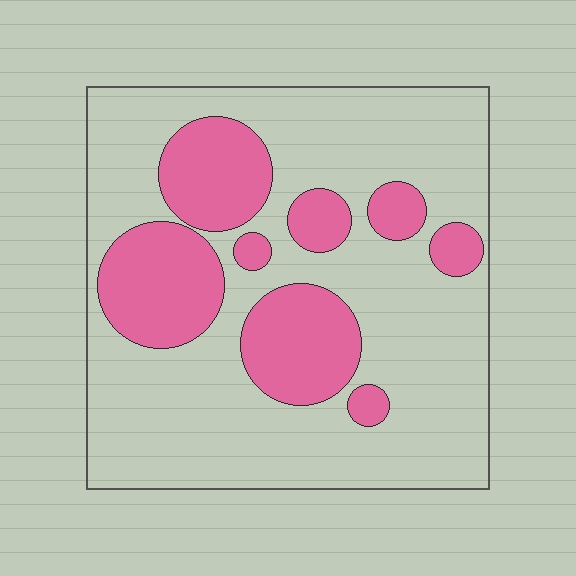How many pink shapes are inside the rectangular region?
8.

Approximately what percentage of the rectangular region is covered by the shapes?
Approximately 30%.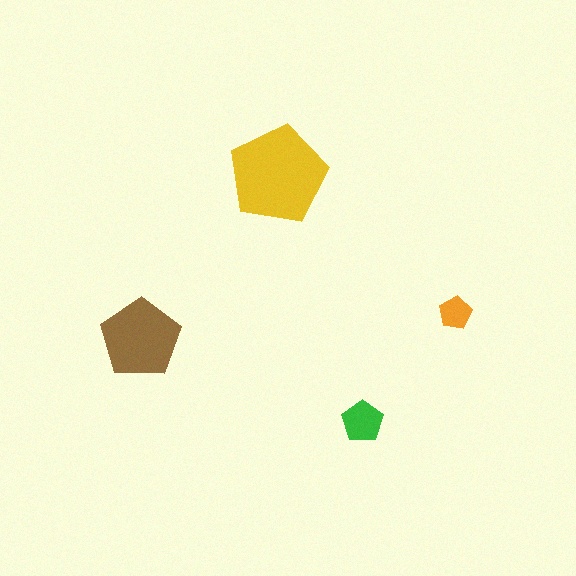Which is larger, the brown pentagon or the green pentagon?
The brown one.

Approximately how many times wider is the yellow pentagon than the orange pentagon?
About 3 times wider.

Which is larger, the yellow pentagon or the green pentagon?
The yellow one.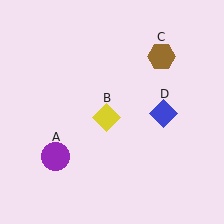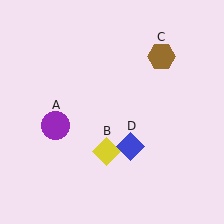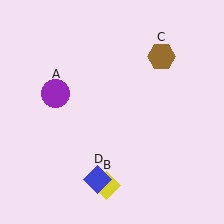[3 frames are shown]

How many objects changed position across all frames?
3 objects changed position: purple circle (object A), yellow diamond (object B), blue diamond (object D).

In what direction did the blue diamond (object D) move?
The blue diamond (object D) moved down and to the left.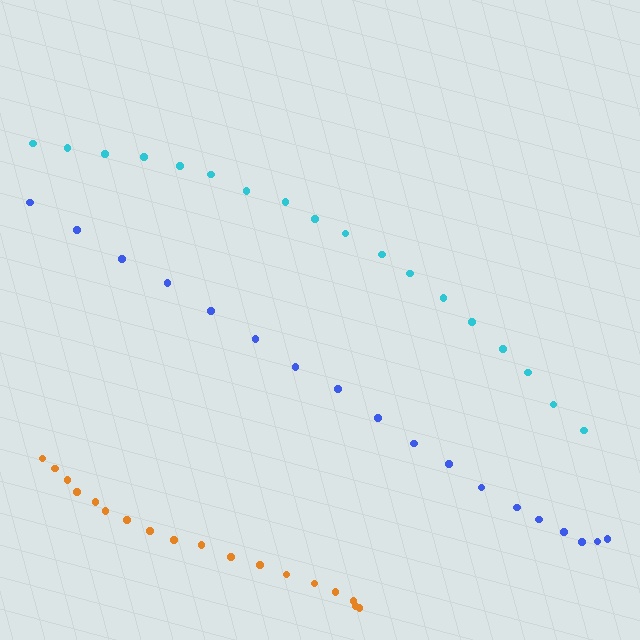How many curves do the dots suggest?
There are 3 distinct paths.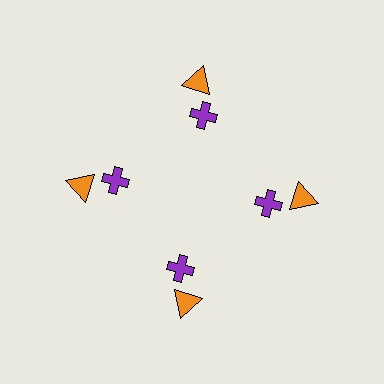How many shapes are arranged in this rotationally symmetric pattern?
There are 8 shapes, arranged in 4 groups of 2.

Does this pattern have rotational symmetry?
Yes, this pattern has 4-fold rotational symmetry. It looks the same after rotating 90 degrees around the center.